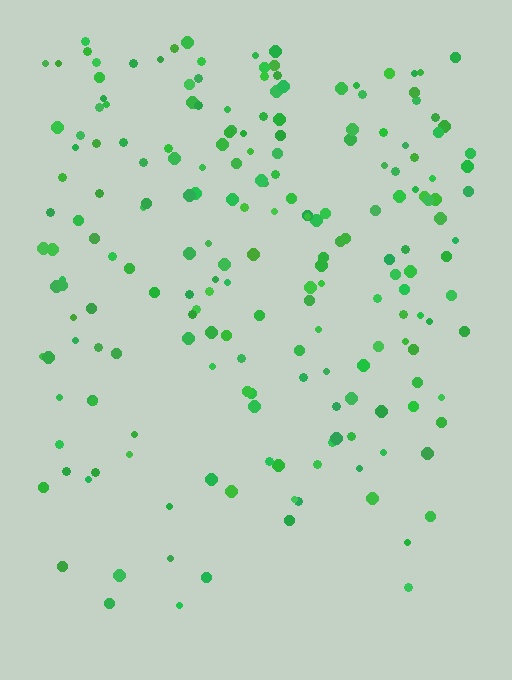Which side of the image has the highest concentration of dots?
The top.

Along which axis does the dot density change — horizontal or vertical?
Vertical.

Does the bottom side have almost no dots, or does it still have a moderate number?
Still a moderate number, just noticeably fewer than the top.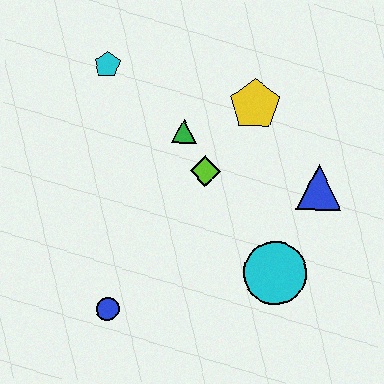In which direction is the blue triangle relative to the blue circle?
The blue triangle is to the right of the blue circle.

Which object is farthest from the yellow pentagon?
The blue circle is farthest from the yellow pentagon.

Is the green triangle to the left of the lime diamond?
Yes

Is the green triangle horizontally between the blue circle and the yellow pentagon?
Yes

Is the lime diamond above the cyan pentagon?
No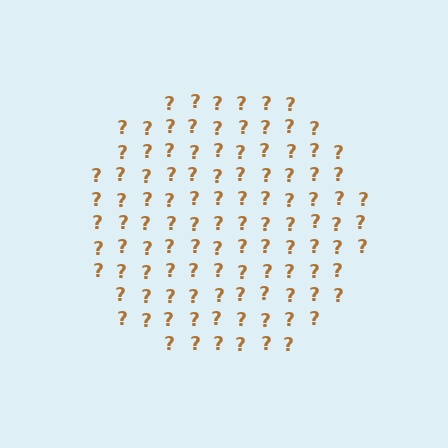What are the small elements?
The small elements are question marks.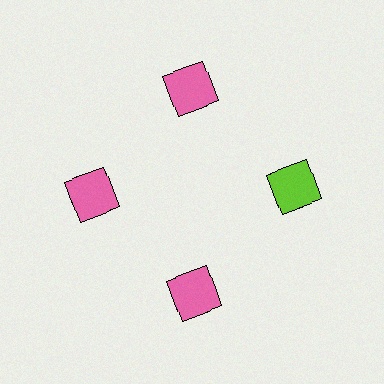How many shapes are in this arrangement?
There are 4 shapes arranged in a ring pattern.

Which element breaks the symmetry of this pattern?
The lime square at roughly the 3 o'clock position breaks the symmetry. All other shapes are pink squares.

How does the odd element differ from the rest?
It has a different color: lime instead of pink.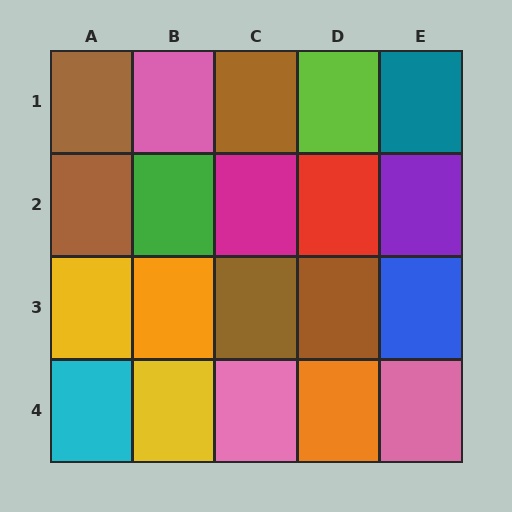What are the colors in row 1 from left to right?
Brown, pink, brown, lime, teal.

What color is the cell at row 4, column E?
Pink.